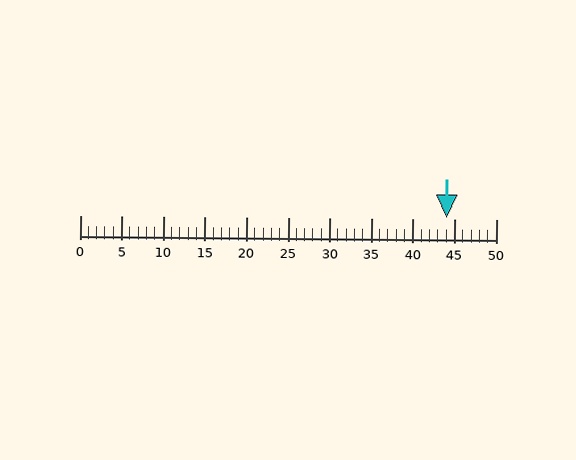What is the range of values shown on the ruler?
The ruler shows values from 0 to 50.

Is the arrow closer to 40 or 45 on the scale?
The arrow is closer to 45.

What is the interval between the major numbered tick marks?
The major tick marks are spaced 5 units apart.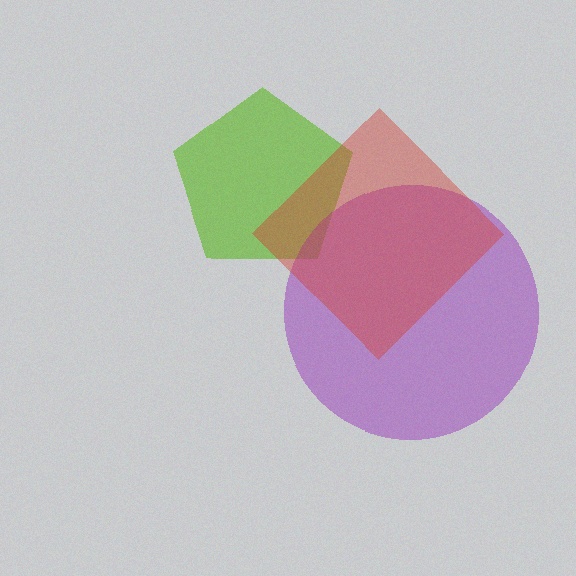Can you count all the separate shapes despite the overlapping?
Yes, there are 3 separate shapes.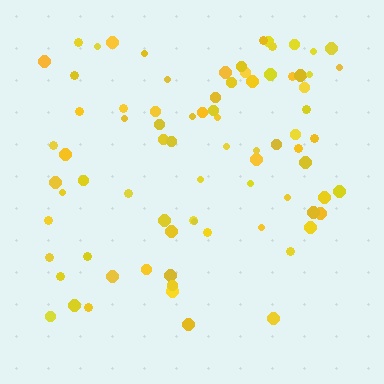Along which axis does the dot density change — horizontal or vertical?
Vertical.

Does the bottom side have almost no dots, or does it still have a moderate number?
Still a moderate number, just noticeably fewer than the top.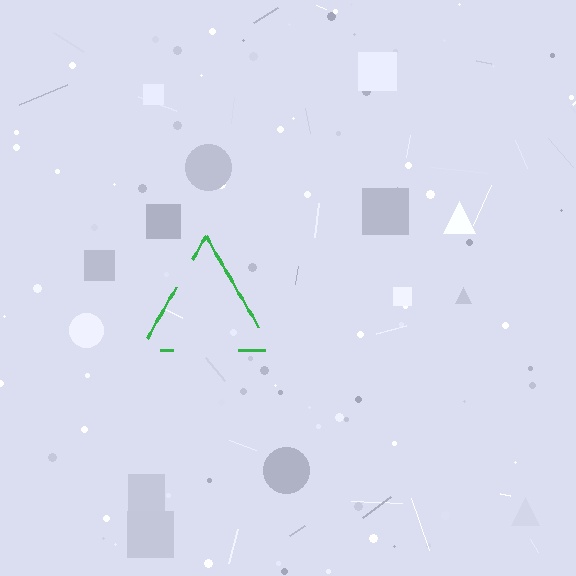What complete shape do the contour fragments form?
The contour fragments form a triangle.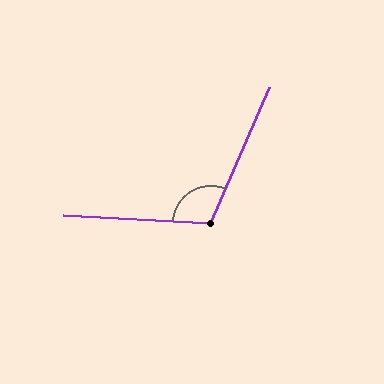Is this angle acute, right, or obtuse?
It is obtuse.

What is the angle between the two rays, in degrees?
Approximately 110 degrees.